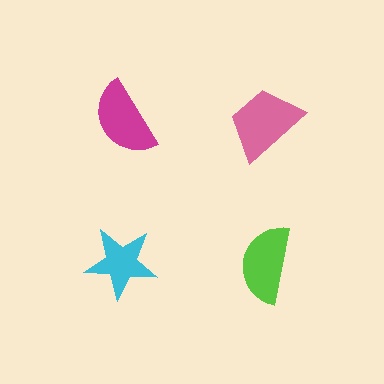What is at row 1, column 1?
A magenta semicircle.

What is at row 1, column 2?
A pink trapezoid.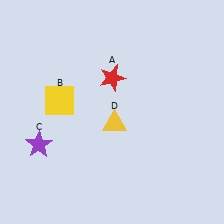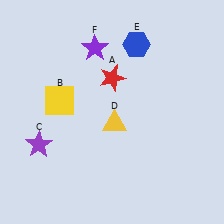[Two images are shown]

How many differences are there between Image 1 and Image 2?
There are 2 differences between the two images.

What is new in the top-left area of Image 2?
A purple star (F) was added in the top-left area of Image 2.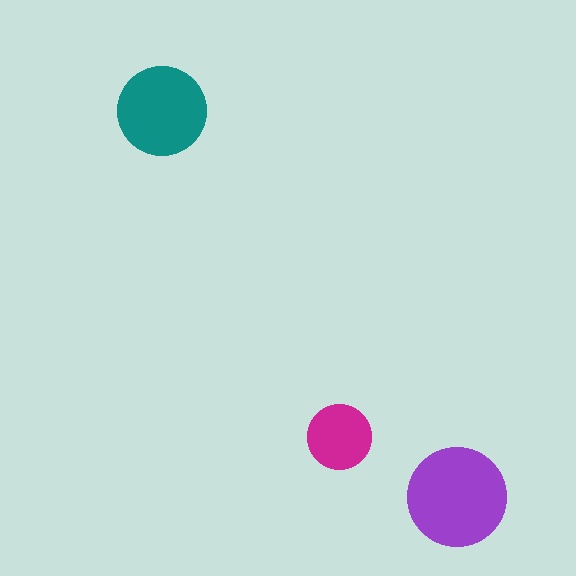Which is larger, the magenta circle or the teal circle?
The teal one.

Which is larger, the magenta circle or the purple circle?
The purple one.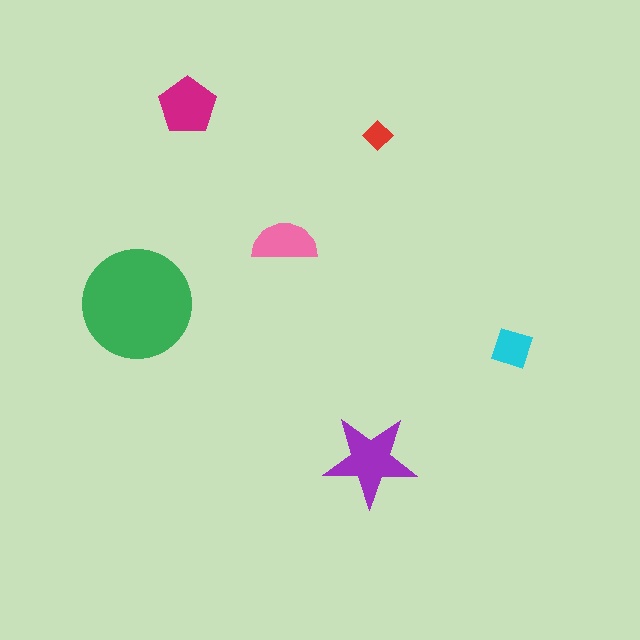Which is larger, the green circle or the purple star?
The green circle.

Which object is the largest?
The green circle.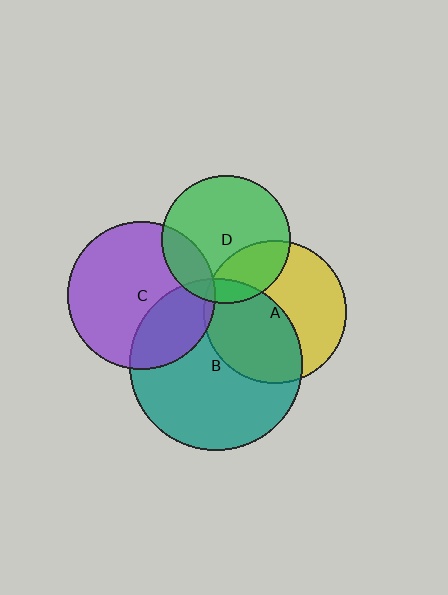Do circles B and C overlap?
Yes.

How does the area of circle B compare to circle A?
Approximately 1.5 times.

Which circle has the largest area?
Circle B (teal).